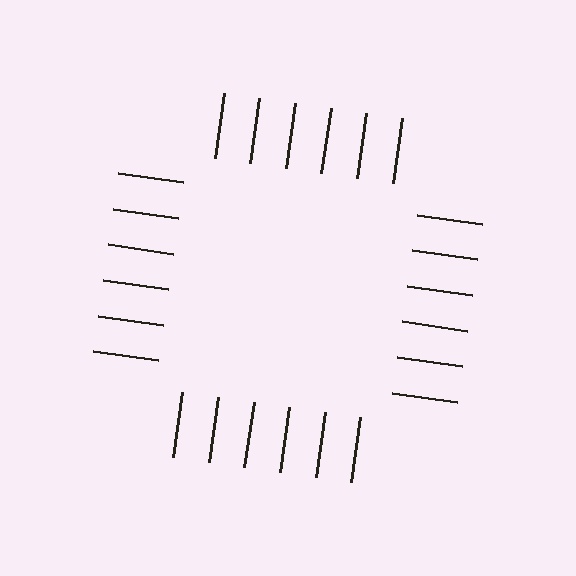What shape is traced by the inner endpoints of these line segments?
An illusory square — the line segments terminate on its edges but no continuous stroke is drawn.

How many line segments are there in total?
24 — 6 along each of the 4 edges.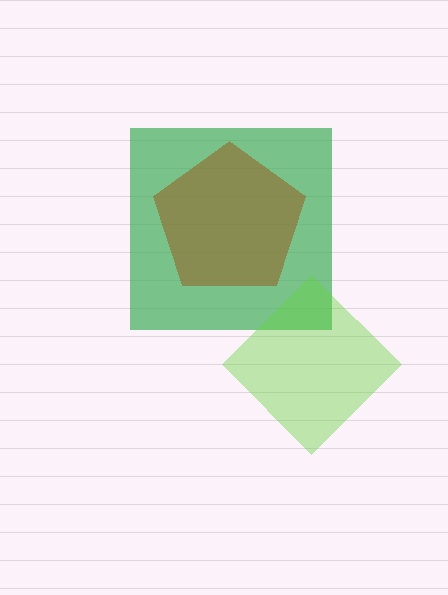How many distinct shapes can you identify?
There are 3 distinct shapes: a green square, a lime diamond, a brown pentagon.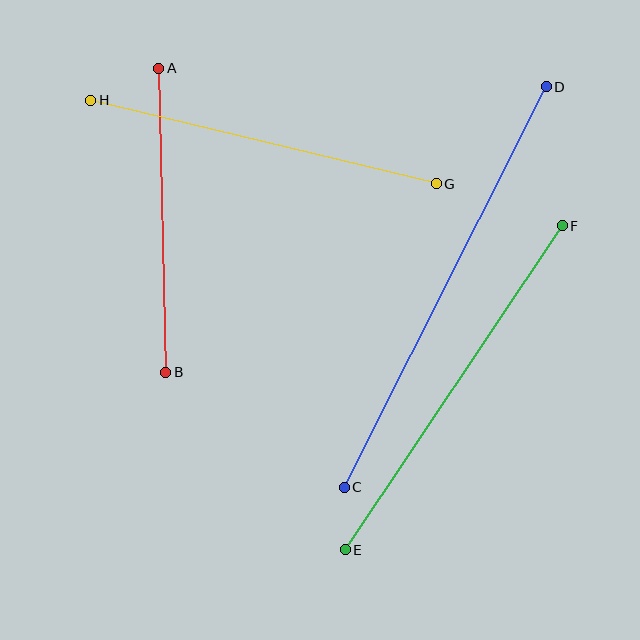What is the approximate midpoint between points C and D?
The midpoint is at approximately (445, 287) pixels.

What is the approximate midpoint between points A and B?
The midpoint is at approximately (162, 220) pixels.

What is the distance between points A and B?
The distance is approximately 304 pixels.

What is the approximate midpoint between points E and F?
The midpoint is at approximately (454, 388) pixels.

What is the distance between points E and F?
The distance is approximately 390 pixels.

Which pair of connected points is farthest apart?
Points C and D are farthest apart.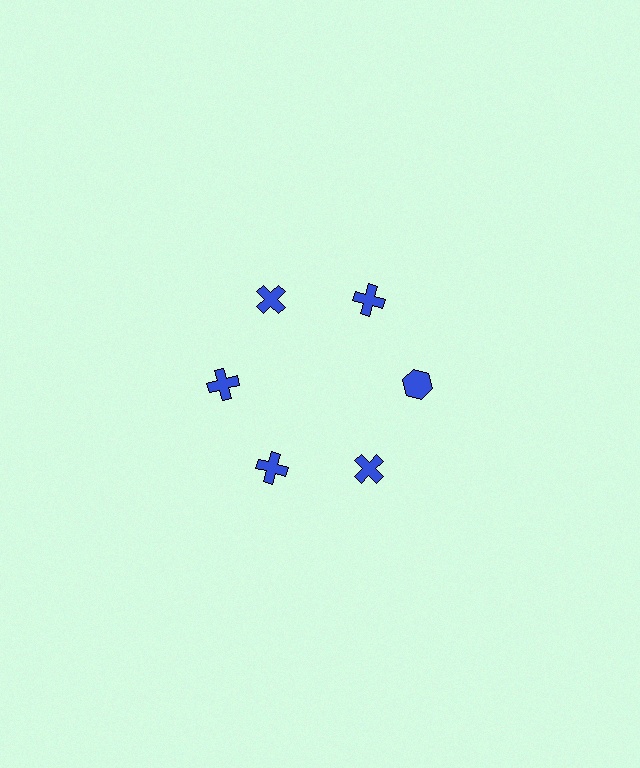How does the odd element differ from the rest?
It has a different shape: hexagon instead of cross.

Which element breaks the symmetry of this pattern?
The blue hexagon at roughly the 3 o'clock position breaks the symmetry. All other shapes are blue crosses.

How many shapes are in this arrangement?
There are 6 shapes arranged in a ring pattern.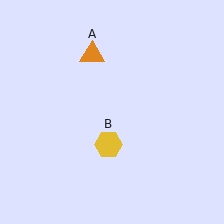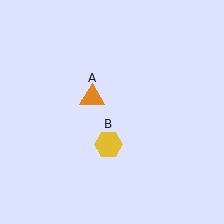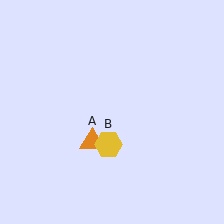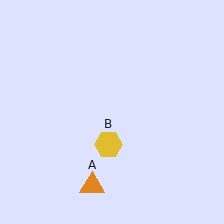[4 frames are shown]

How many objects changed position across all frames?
1 object changed position: orange triangle (object A).